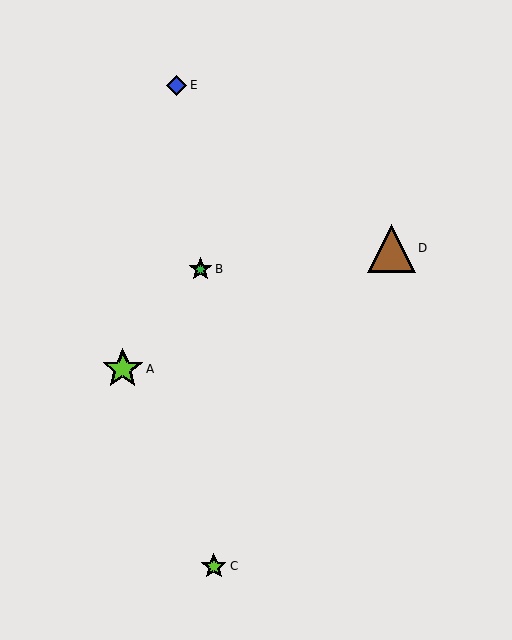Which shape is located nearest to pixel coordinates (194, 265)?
The green star (labeled B) at (200, 269) is nearest to that location.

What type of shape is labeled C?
Shape C is a lime star.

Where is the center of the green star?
The center of the green star is at (200, 269).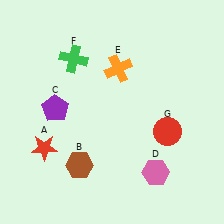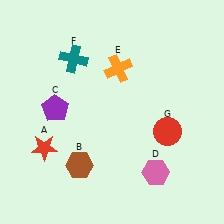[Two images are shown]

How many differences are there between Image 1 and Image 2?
There is 1 difference between the two images.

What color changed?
The cross (F) changed from green in Image 1 to teal in Image 2.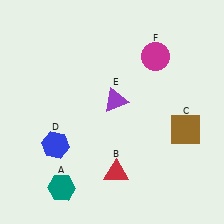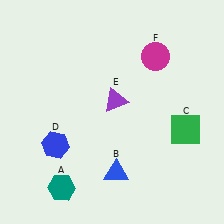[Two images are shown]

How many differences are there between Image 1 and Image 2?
There are 2 differences between the two images.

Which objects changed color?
B changed from red to blue. C changed from brown to green.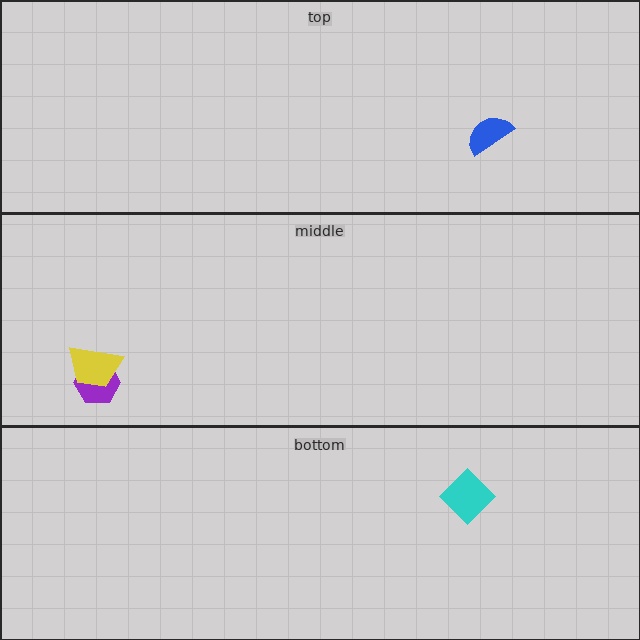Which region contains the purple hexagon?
The middle region.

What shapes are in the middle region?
The purple hexagon, the yellow trapezoid.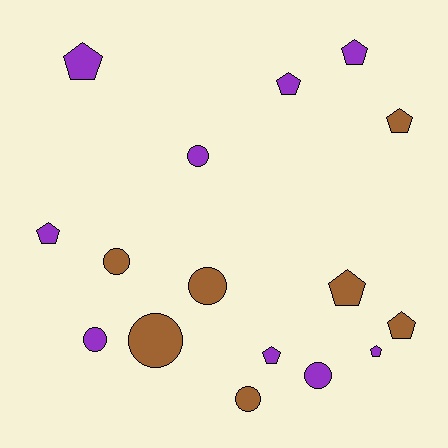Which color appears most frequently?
Purple, with 9 objects.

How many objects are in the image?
There are 16 objects.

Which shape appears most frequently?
Pentagon, with 9 objects.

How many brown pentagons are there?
There are 3 brown pentagons.